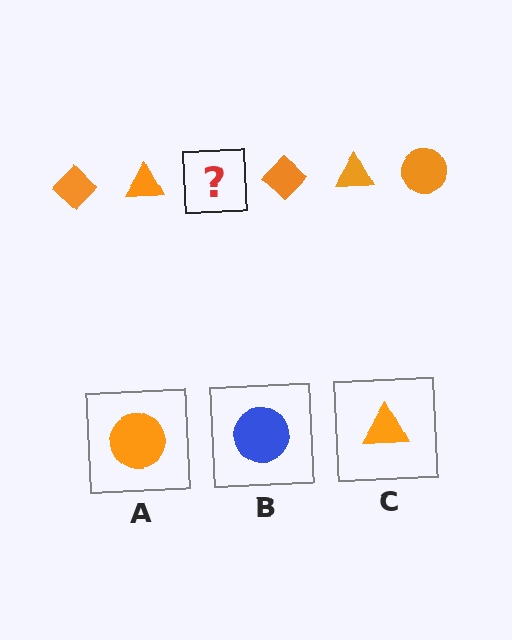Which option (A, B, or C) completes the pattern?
A.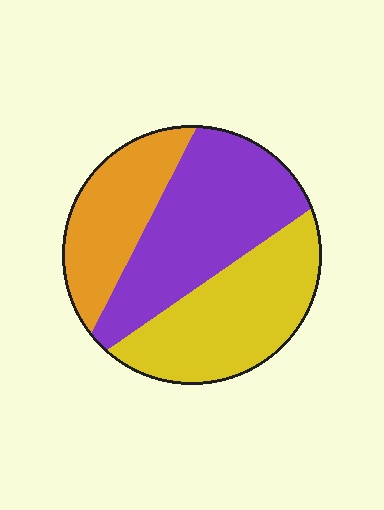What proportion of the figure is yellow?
Yellow takes up about three eighths (3/8) of the figure.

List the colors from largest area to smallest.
From largest to smallest: purple, yellow, orange.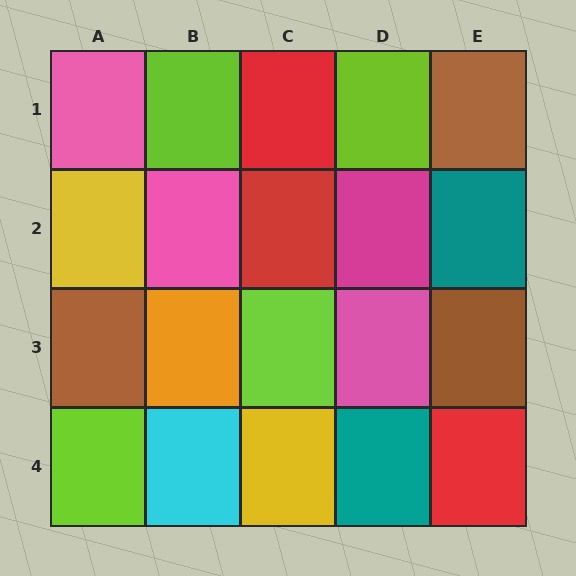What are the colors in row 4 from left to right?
Lime, cyan, yellow, teal, red.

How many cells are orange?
1 cell is orange.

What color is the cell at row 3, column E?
Brown.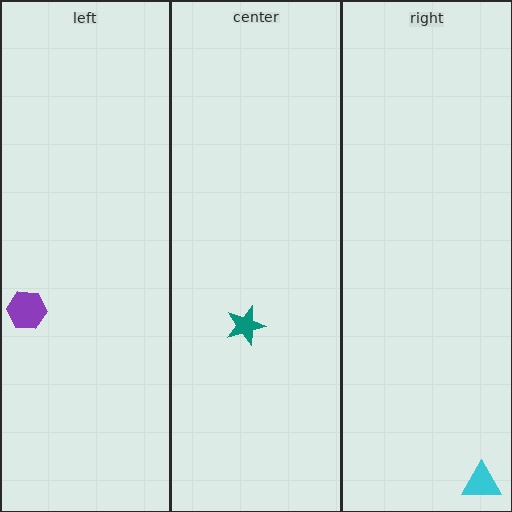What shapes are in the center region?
The teal star.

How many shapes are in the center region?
1.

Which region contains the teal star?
The center region.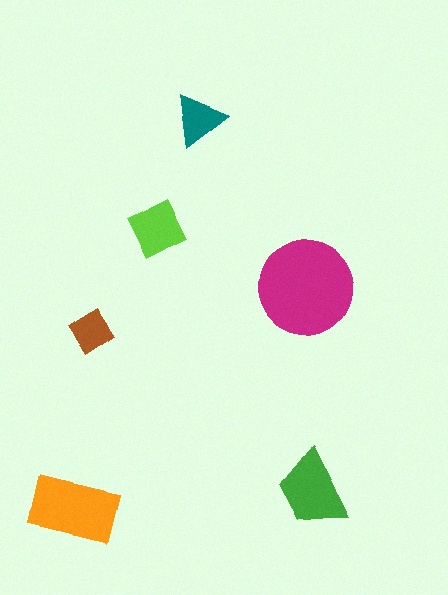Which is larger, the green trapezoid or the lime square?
The green trapezoid.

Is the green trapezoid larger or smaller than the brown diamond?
Larger.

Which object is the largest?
The magenta circle.